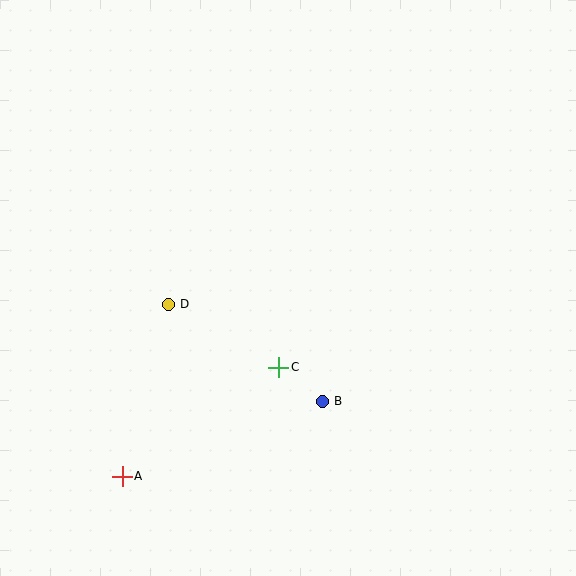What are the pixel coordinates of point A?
Point A is at (122, 476).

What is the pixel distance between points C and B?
The distance between C and B is 56 pixels.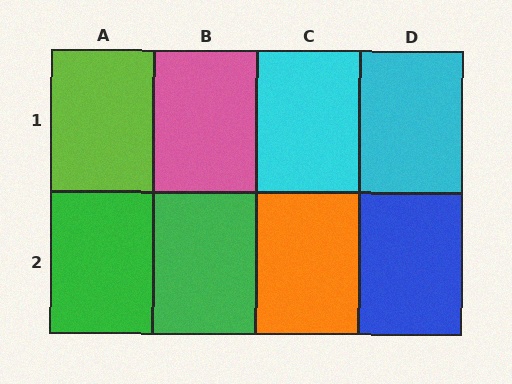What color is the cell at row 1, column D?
Cyan.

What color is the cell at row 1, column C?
Cyan.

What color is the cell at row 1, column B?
Pink.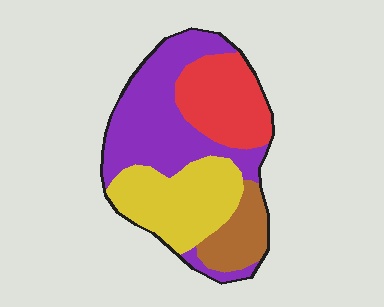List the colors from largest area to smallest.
From largest to smallest: purple, yellow, red, brown.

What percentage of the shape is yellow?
Yellow covers 27% of the shape.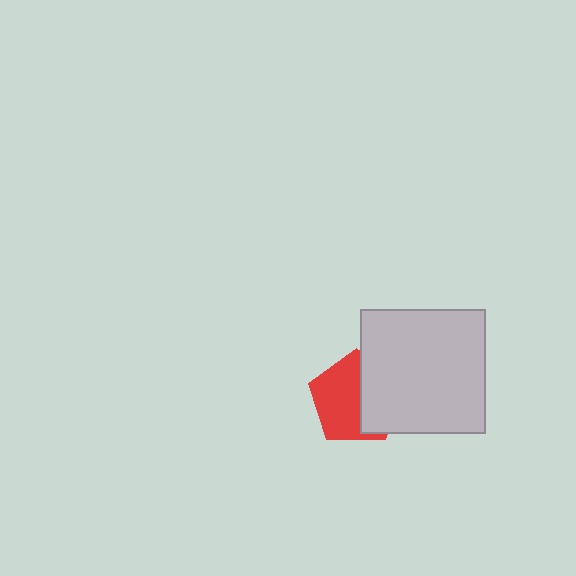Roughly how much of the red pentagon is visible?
About half of it is visible (roughly 57%).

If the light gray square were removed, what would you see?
You would see the complete red pentagon.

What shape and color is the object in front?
The object in front is a light gray square.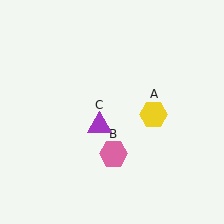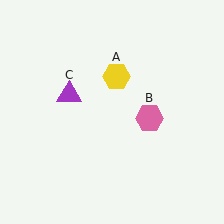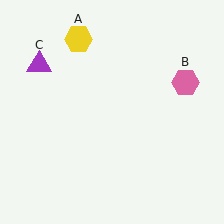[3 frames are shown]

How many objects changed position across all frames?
3 objects changed position: yellow hexagon (object A), pink hexagon (object B), purple triangle (object C).